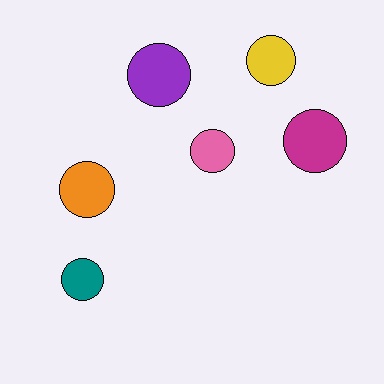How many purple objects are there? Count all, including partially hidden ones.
There is 1 purple object.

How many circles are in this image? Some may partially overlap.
There are 6 circles.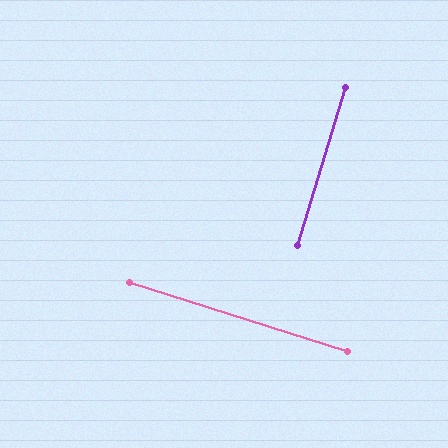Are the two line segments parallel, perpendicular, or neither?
Perpendicular — they meet at approximately 90°.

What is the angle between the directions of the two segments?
Approximately 90 degrees.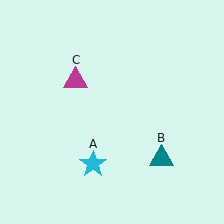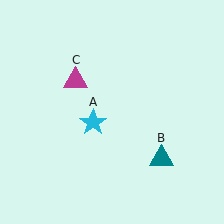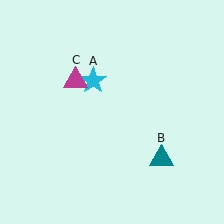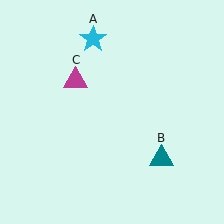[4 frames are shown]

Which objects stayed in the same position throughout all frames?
Teal triangle (object B) and magenta triangle (object C) remained stationary.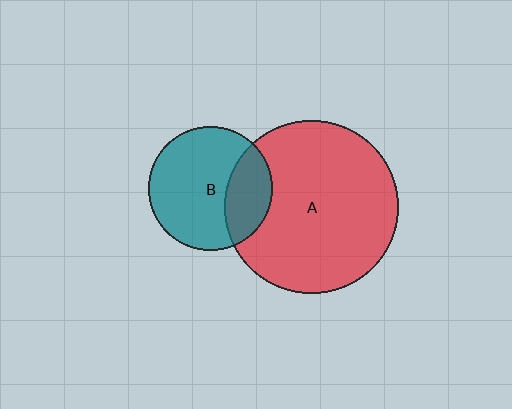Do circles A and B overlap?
Yes.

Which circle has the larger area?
Circle A (red).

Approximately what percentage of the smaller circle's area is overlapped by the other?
Approximately 30%.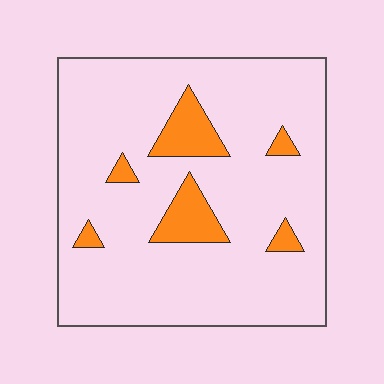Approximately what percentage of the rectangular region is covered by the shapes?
Approximately 10%.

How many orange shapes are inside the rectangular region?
6.